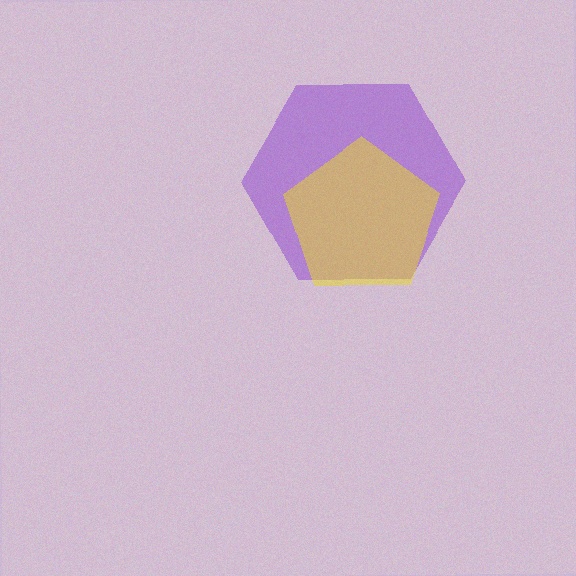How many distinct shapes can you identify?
There are 2 distinct shapes: a purple hexagon, a yellow pentagon.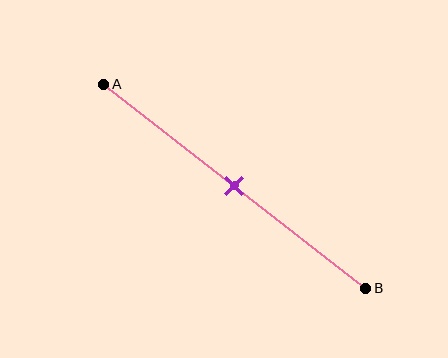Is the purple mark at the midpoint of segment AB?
Yes, the mark is approximately at the midpoint.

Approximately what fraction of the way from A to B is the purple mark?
The purple mark is approximately 50% of the way from A to B.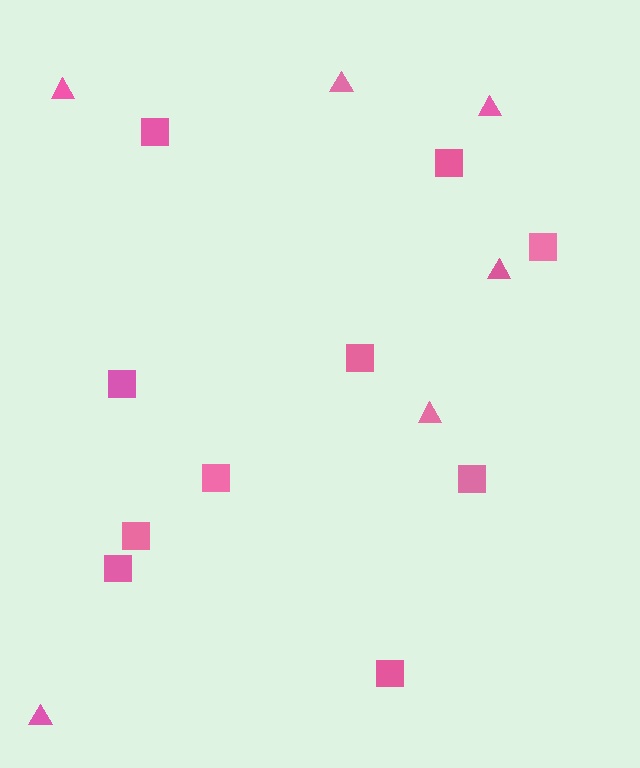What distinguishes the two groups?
There are 2 groups: one group of triangles (6) and one group of squares (10).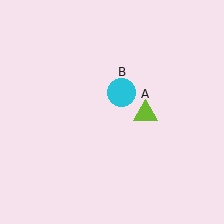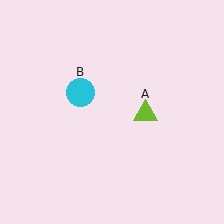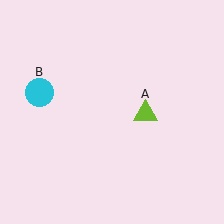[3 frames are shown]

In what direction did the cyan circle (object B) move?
The cyan circle (object B) moved left.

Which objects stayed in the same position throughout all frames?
Lime triangle (object A) remained stationary.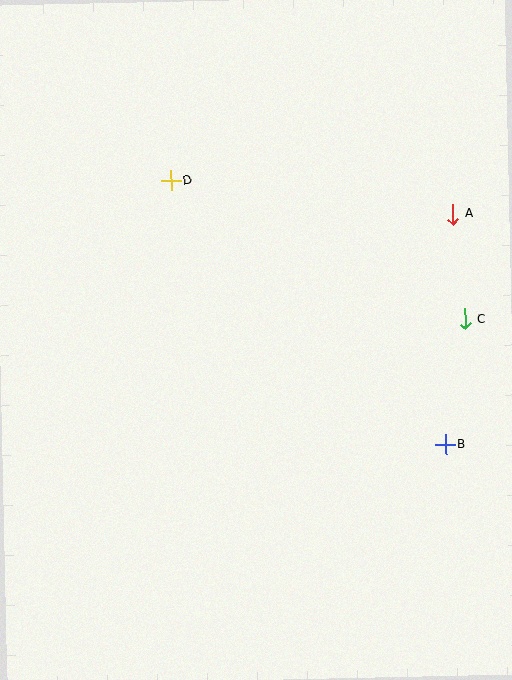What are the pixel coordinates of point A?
Point A is at (453, 214).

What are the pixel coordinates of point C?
Point C is at (465, 319).